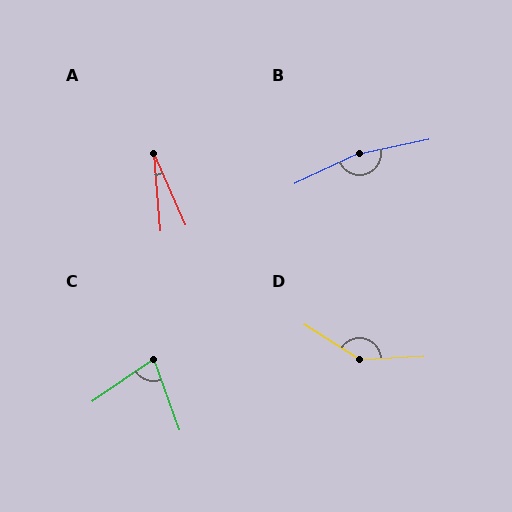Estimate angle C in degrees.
Approximately 75 degrees.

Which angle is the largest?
B, at approximately 167 degrees.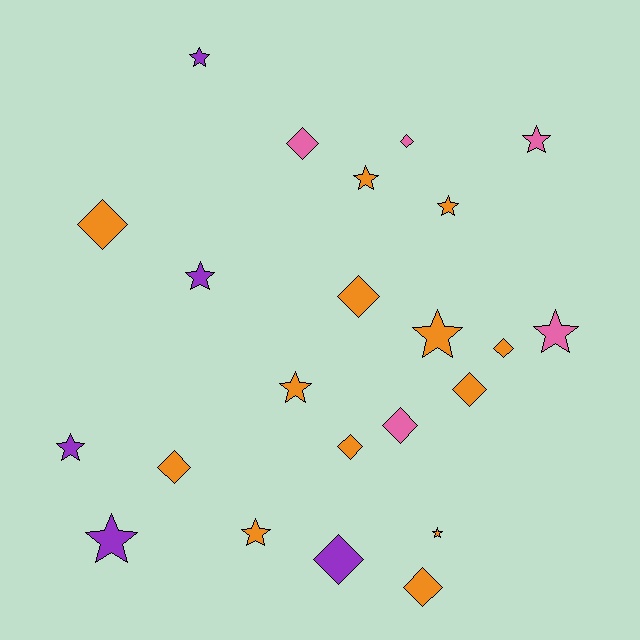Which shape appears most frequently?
Star, with 12 objects.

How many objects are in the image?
There are 23 objects.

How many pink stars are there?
There are 2 pink stars.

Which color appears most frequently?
Orange, with 13 objects.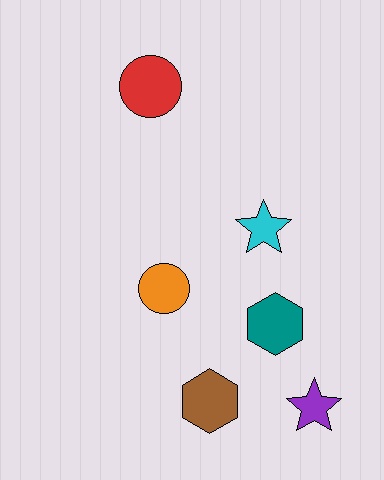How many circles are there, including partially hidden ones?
There are 2 circles.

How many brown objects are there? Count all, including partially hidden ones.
There is 1 brown object.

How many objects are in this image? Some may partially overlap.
There are 6 objects.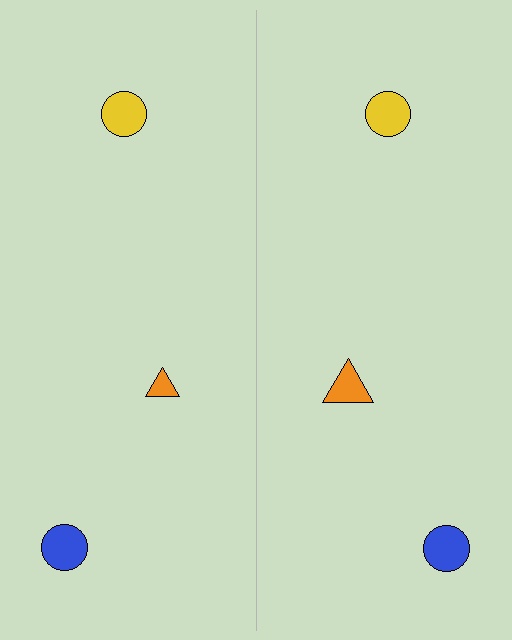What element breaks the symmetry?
The orange triangle on the right side has a different size than its mirror counterpart.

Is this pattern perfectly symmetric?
No, the pattern is not perfectly symmetric. The orange triangle on the right side has a different size than its mirror counterpart.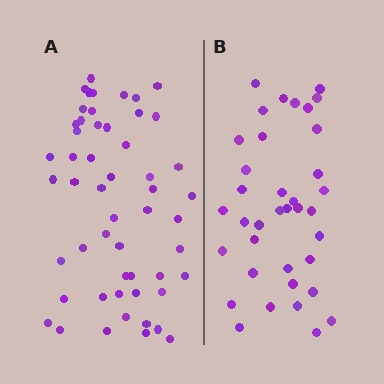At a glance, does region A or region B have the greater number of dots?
Region A (the left region) has more dots.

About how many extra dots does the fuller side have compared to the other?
Region A has approximately 15 more dots than region B.